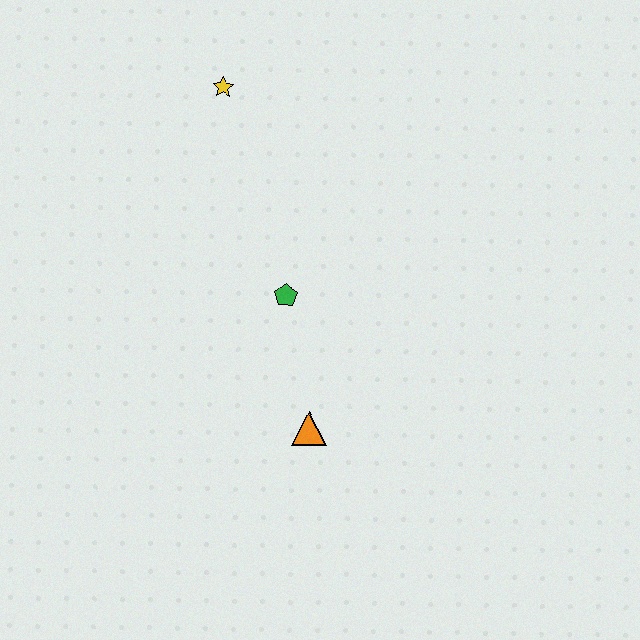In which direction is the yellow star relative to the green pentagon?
The yellow star is above the green pentagon.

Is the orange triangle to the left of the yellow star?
No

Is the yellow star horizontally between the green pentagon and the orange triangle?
No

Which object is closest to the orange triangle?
The green pentagon is closest to the orange triangle.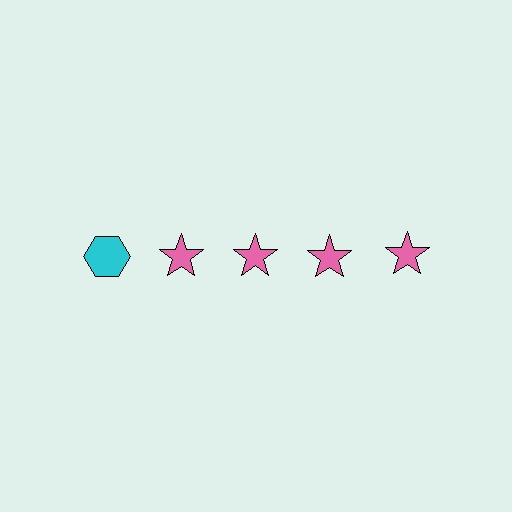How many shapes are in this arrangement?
There are 5 shapes arranged in a grid pattern.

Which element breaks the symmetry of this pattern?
The cyan hexagon in the top row, leftmost column breaks the symmetry. All other shapes are pink stars.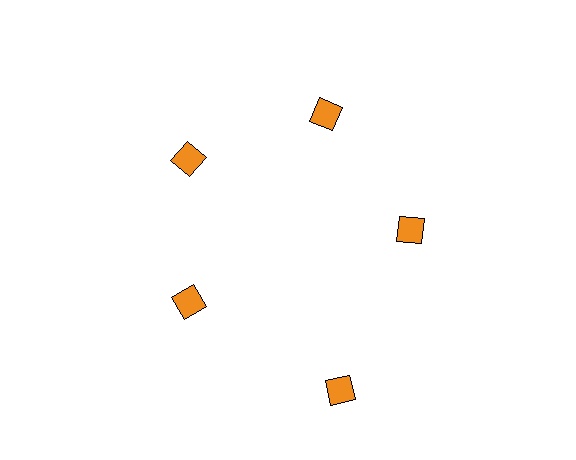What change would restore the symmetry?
The symmetry would be restored by moving it inward, back onto the ring so that all 5 squares sit at equal angles and equal distance from the center.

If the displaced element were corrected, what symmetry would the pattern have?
It would have 5-fold rotational symmetry — the pattern would map onto itself every 72 degrees.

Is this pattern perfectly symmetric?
No. The 5 orange squares are arranged in a ring, but one element near the 5 o'clock position is pushed outward from the center, breaking the 5-fold rotational symmetry.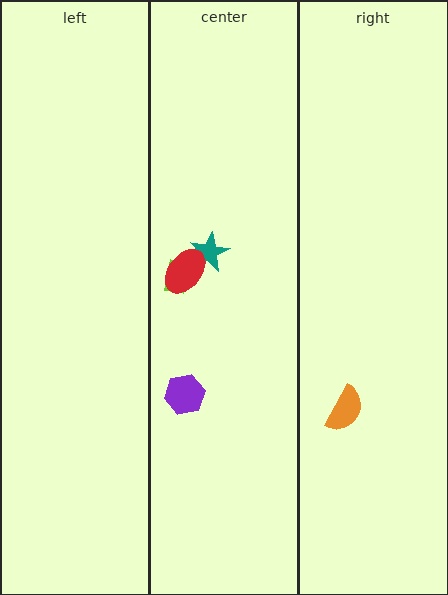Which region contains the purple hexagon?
The center region.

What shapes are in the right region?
The orange semicircle.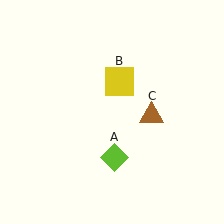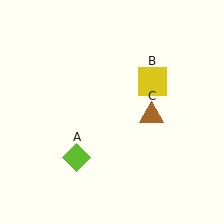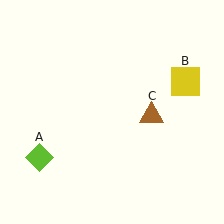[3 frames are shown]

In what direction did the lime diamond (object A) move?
The lime diamond (object A) moved left.